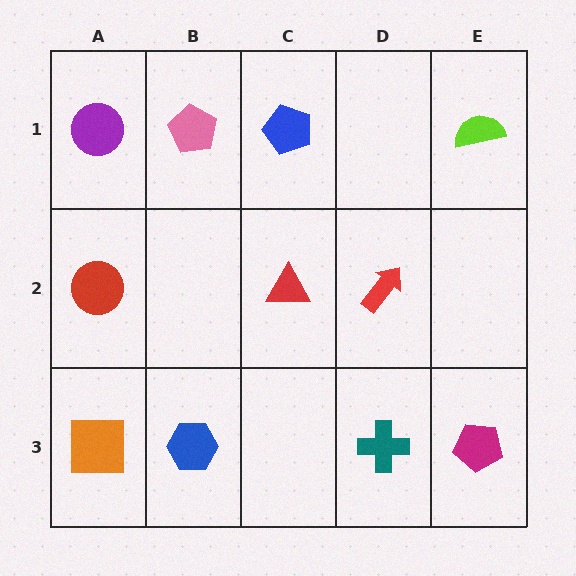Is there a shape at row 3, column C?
No, that cell is empty.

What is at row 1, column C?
A blue pentagon.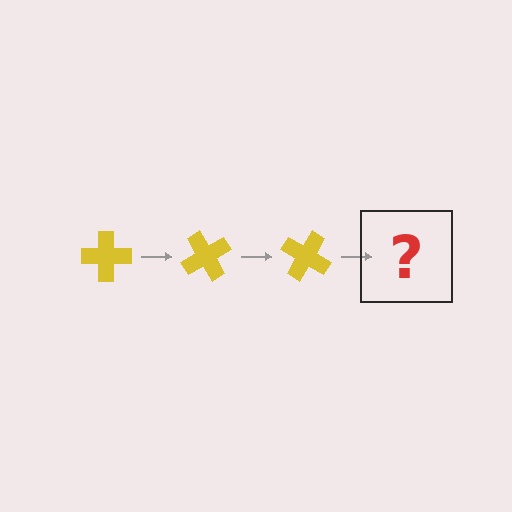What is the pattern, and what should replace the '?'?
The pattern is that the cross rotates 60 degrees each step. The '?' should be a yellow cross rotated 180 degrees.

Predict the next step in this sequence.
The next step is a yellow cross rotated 180 degrees.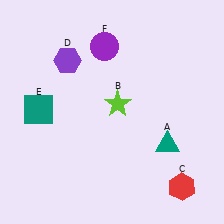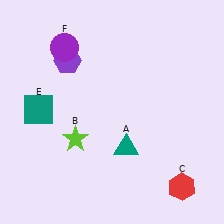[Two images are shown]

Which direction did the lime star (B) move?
The lime star (B) moved left.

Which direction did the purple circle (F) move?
The purple circle (F) moved left.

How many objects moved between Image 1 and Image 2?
3 objects moved between the two images.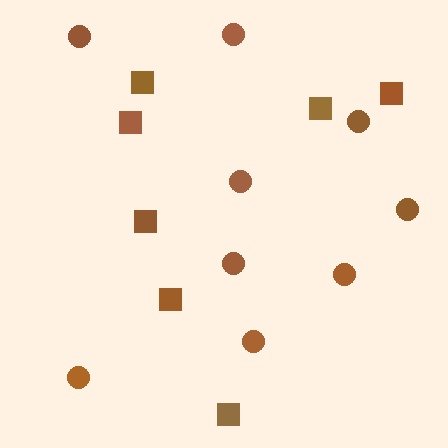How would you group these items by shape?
There are 2 groups: one group of squares (7) and one group of circles (9).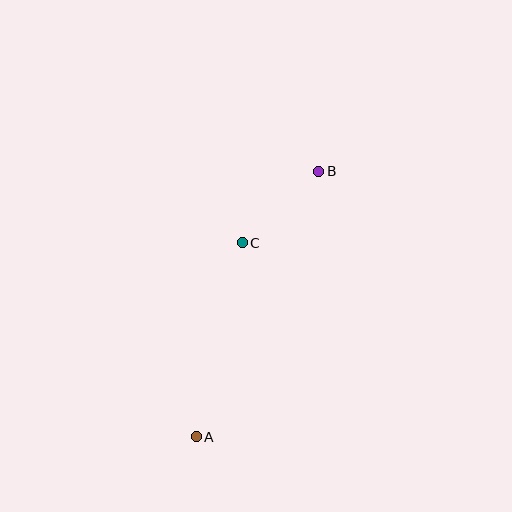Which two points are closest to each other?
Points B and C are closest to each other.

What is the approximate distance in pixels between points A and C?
The distance between A and C is approximately 200 pixels.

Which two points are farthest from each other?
Points A and B are farthest from each other.